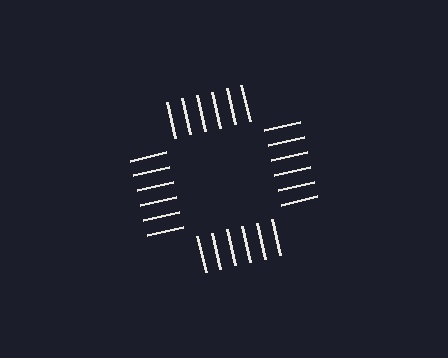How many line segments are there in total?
24 — 6 along each of the 4 edges.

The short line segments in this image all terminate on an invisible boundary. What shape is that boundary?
An illusory square — the line segments terminate on its edges but no continuous stroke is drawn.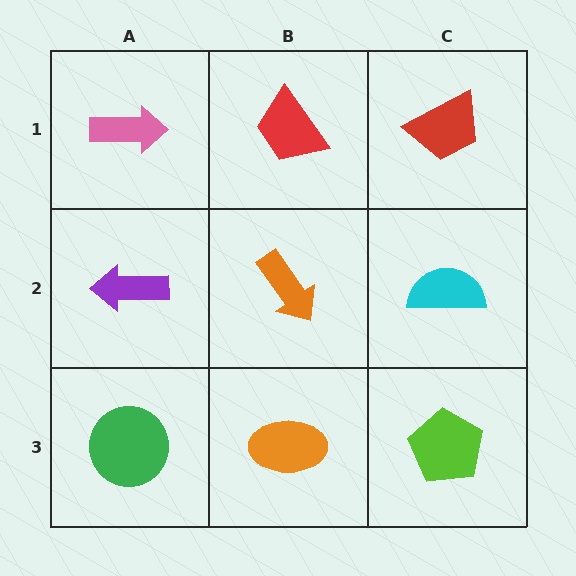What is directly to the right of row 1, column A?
A red trapezoid.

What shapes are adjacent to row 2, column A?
A pink arrow (row 1, column A), a green circle (row 3, column A), an orange arrow (row 2, column B).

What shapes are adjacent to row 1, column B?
An orange arrow (row 2, column B), a pink arrow (row 1, column A), a red trapezoid (row 1, column C).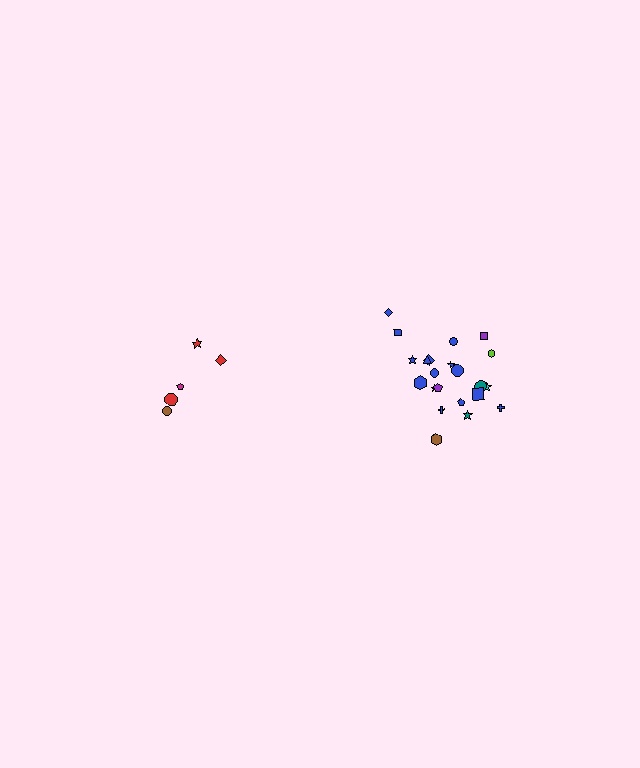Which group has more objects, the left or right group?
The right group.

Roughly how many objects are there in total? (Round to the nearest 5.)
Roughly 25 objects in total.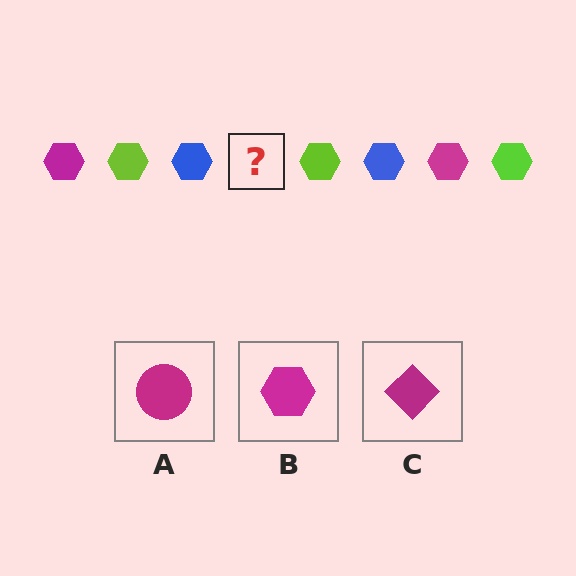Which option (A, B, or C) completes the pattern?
B.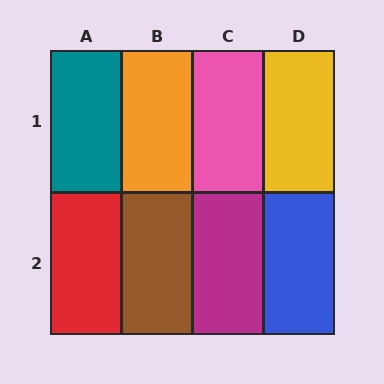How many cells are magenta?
1 cell is magenta.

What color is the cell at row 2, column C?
Magenta.